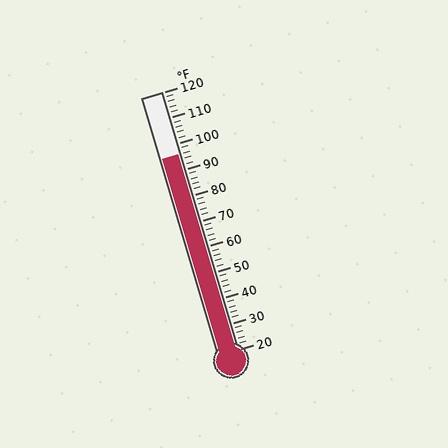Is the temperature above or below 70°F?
The temperature is above 70°F.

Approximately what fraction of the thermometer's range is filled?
The thermometer is filled to approximately 75% of its range.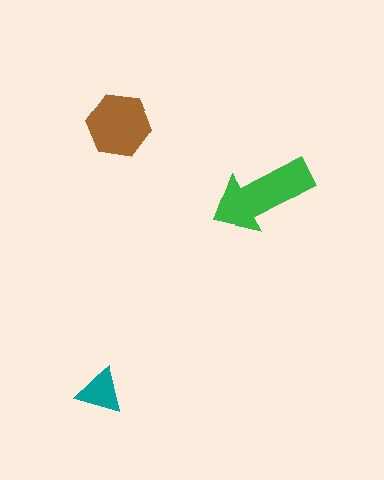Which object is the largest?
The green arrow.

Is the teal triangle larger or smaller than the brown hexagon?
Smaller.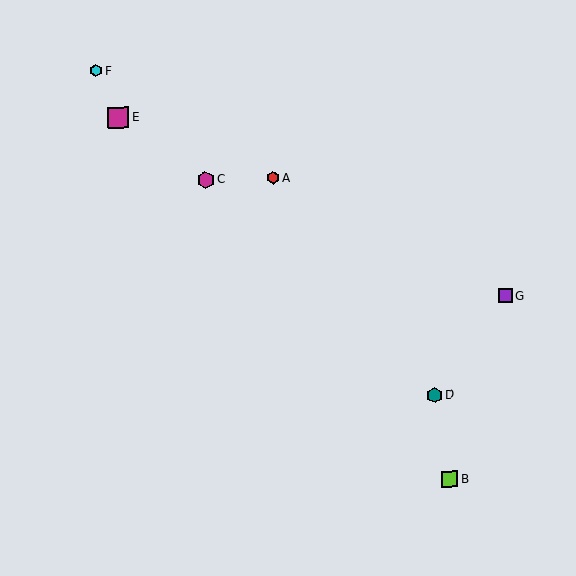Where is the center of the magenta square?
The center of the magenta square is at (118, 117).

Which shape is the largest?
The magenta square (labeled E) is the largest.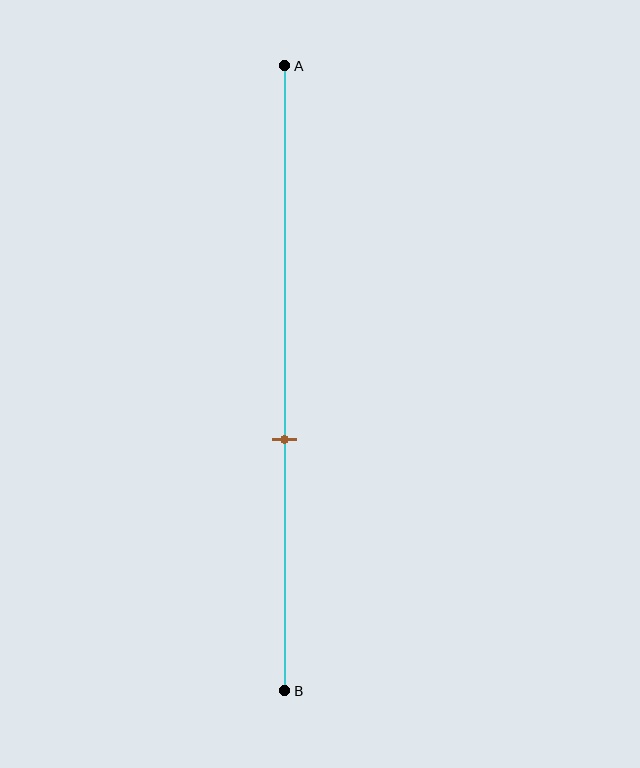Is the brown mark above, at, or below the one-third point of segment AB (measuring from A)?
The brown mark is below the one-third point of segment AB.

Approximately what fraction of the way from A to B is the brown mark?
The brown mark is approximately 60% of the way from A to B.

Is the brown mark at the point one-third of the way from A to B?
No, the mark is at about 60% from A, not at the 33% one-third point.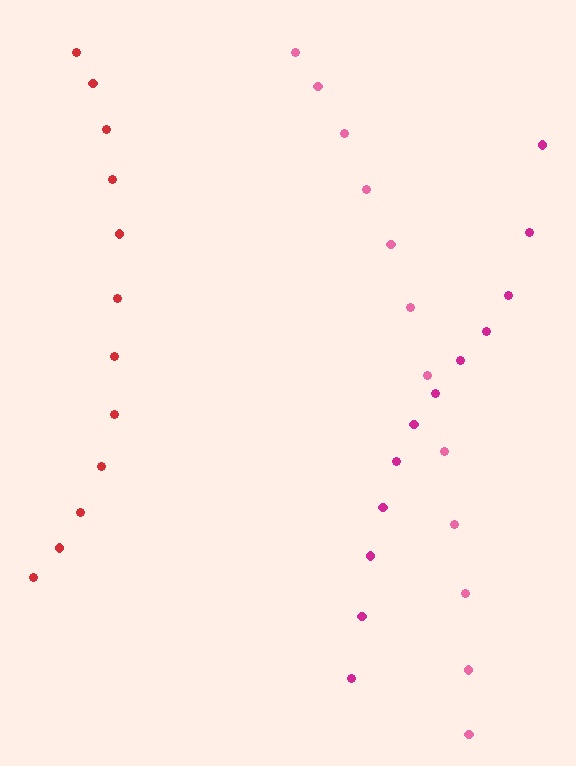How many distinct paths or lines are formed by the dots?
There are 3 distinct paths.